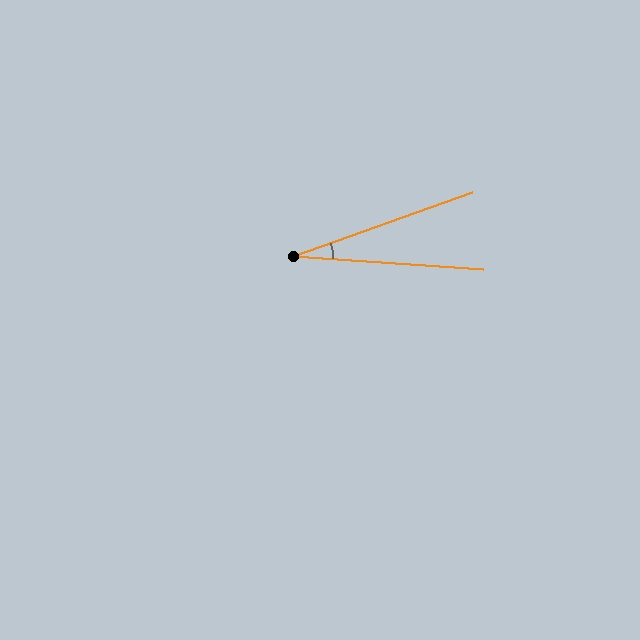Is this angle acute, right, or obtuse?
It is acute.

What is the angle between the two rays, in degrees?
Approximately 24 degrees.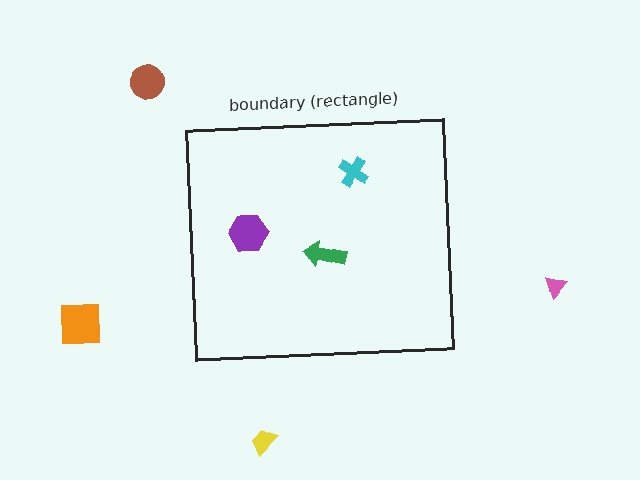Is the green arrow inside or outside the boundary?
Inside.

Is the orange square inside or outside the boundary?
Outside.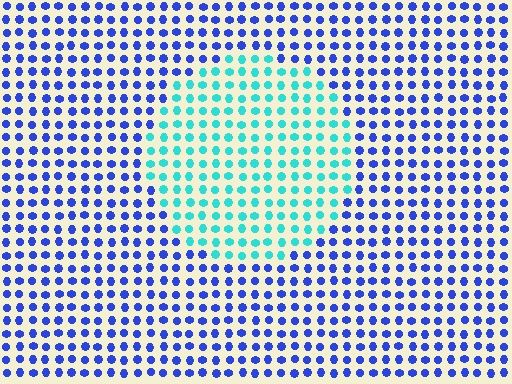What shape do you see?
I see a circle.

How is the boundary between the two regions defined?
The boundary is defined purely by a slight shift in hue (about 55 degrees). Spacing, size, and orientation are identical on both sides.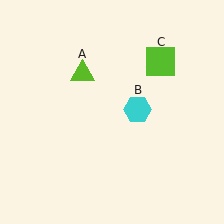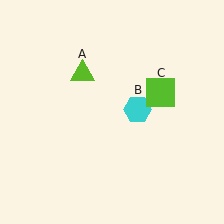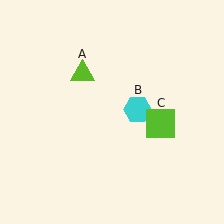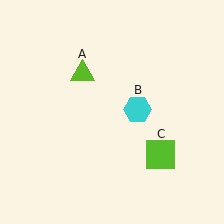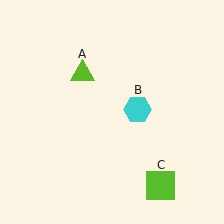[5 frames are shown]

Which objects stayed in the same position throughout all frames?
Lime triangle (object A) and cyan hexagon (object B) remained stationary.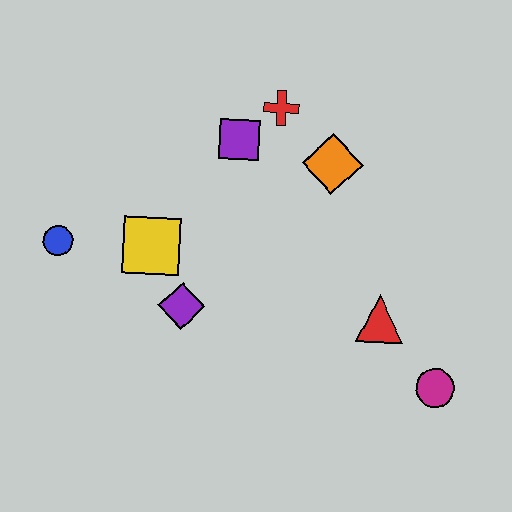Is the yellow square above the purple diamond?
Yes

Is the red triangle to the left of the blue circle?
No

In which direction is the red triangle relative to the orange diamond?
The red triangle is below the orange diamond.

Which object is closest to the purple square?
The red cross is closest to the purple square.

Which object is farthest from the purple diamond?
The magenta circle is farthest from the purple diamond.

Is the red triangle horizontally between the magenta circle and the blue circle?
Yes